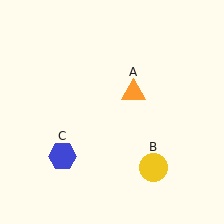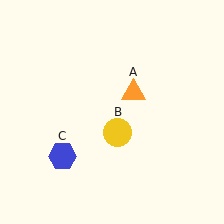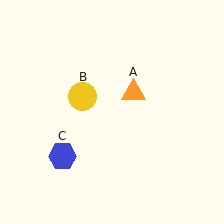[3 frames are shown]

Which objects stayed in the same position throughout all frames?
Orange triangle (object A) and blue hexagon (object C) remained stationary.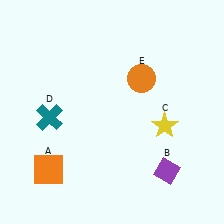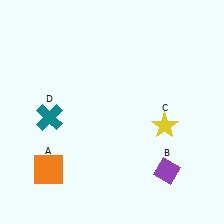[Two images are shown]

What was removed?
The orange circle (E) was removed in Image 2.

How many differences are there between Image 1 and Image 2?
There is 1 difference between the two images.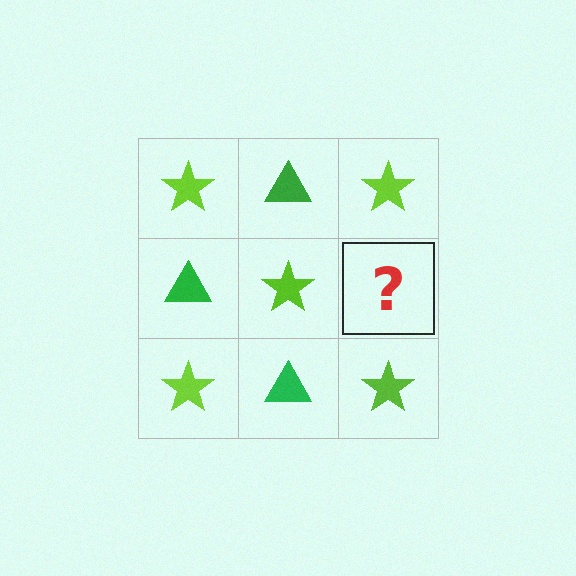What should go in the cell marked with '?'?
The missing cell should contain a green triangle.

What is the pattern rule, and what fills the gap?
The rule is that it alternates lime star and green triangle in a checkerboard pattern. The gap should be filled with a green triangle.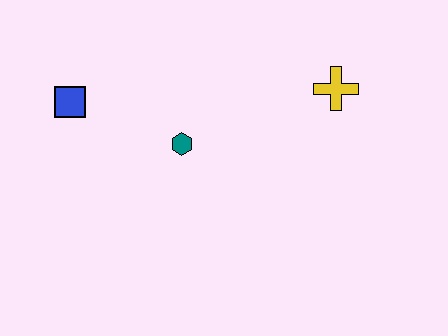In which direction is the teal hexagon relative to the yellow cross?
The teal hexagon is to the left of the yellow cross.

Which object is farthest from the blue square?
The yellow cross is farthest from the blue square.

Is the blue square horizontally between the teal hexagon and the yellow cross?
No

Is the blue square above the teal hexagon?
Yes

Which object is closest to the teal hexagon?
The blue square is closest to the teal hexagon.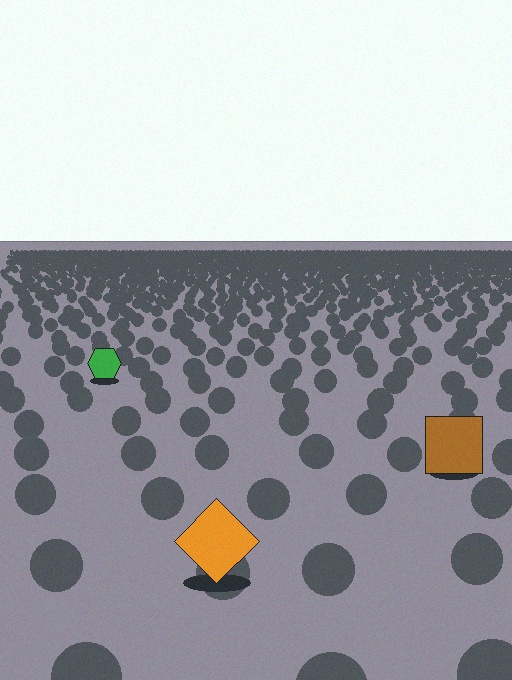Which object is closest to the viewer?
The orange diamond is closest. The texture marks near it are larger and more spread out.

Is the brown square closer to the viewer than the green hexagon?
Yes. The brown square is closer — you can tell from the texture gradient: the ground texture is coarser near it.